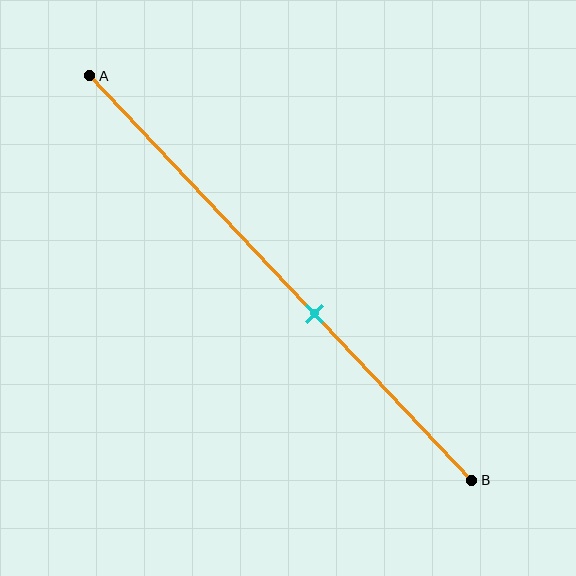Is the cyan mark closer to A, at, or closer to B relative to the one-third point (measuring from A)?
The cyan mark is closer to point B than the one-third point of segment AB.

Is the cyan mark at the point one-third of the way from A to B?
No, the mark is at about 60% from A, not at the 33% one-third point.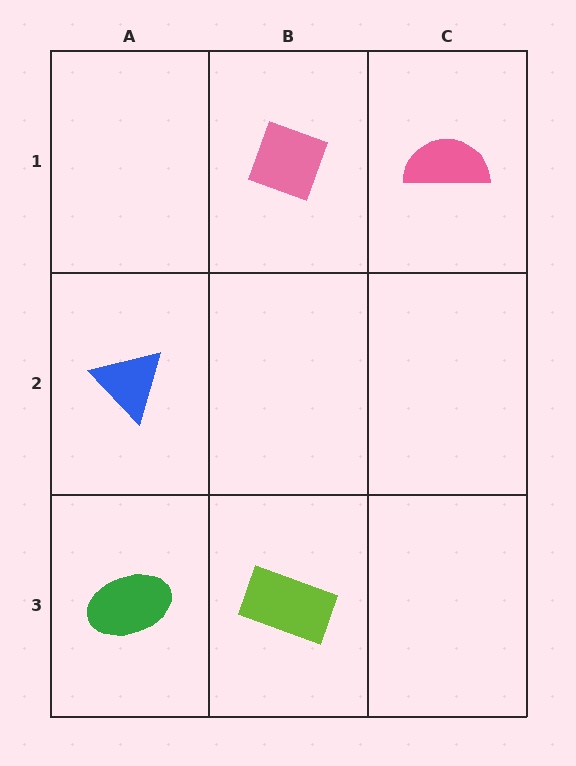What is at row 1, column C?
A pink semicircle.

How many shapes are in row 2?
1 shape.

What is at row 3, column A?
A green ellipse.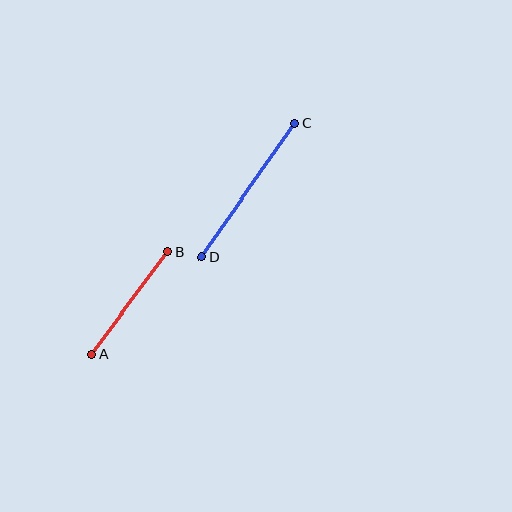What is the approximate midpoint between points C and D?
The midpoint is at approximately (248, 190) pixels.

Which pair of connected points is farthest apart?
Points C and D are farthest apart.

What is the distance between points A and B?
The distance is approximately 128 pixels.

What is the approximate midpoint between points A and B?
The midpoint is at approximately (130, 303) pixels.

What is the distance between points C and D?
The distance is approximately 163 pixels.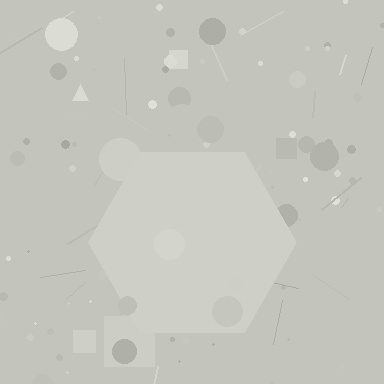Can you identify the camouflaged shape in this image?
The camouflaged shape is a hexagon.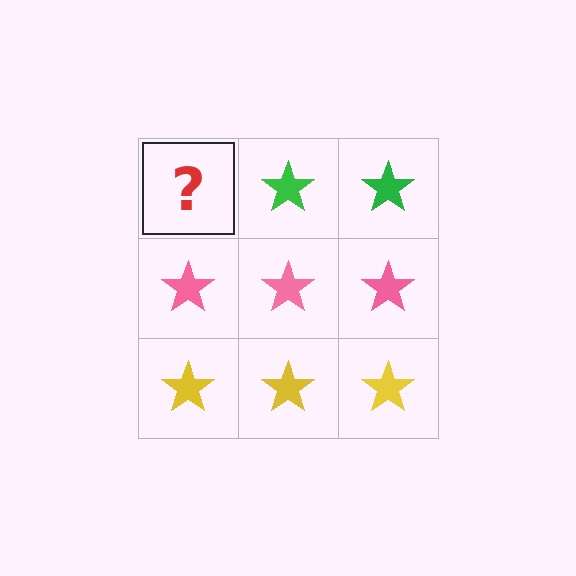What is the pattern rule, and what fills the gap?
The rule is that each row has a consistent color. The gap should be filled with a green star.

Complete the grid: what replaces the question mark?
The question mark should be replaced with a green star.